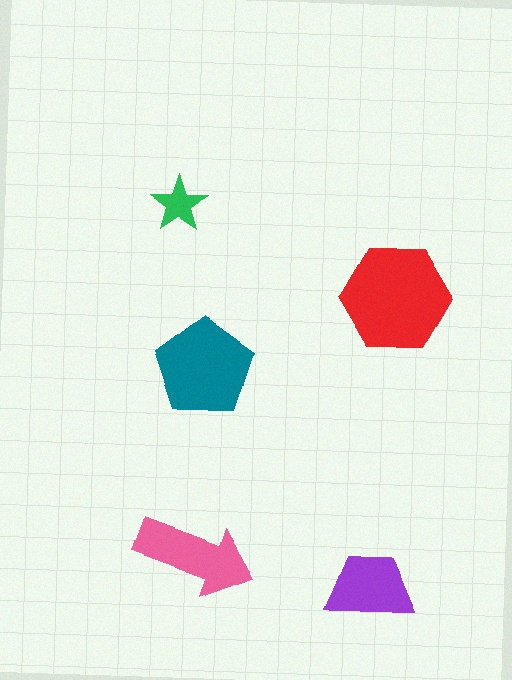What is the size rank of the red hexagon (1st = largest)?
1st.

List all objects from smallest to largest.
The green star, the purple trapezoid, the pink arrow, the teal pentagon, the red hexagon.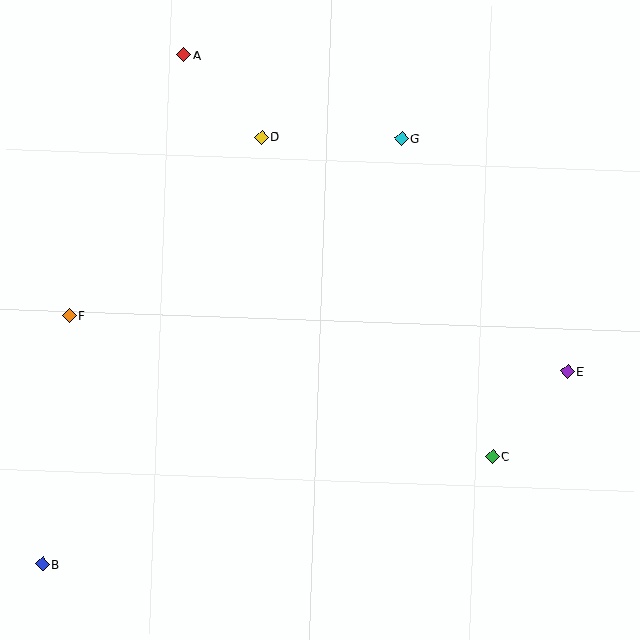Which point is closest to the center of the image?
Point D at (262, 137) is closest to the center.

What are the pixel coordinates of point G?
Point G is at (402, 138).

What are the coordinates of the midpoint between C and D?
The midpoint between C and D is at (377, 297).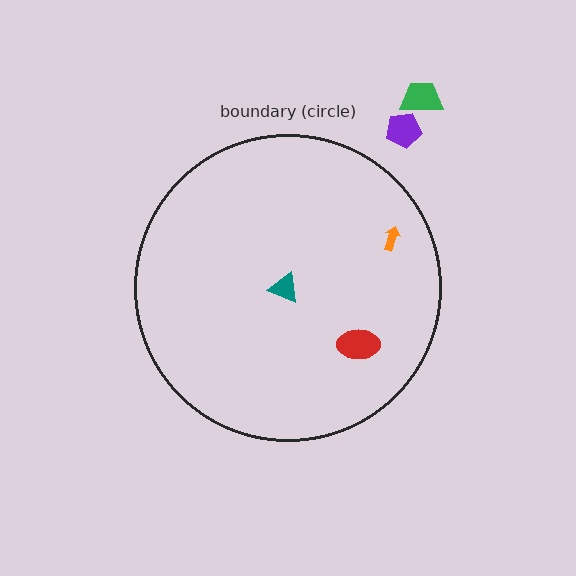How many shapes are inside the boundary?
3 inside, 2 outside.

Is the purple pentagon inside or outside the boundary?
Outside.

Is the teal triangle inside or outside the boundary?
Inside.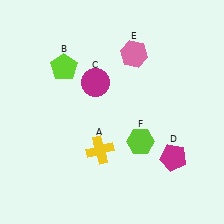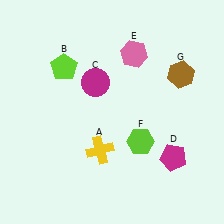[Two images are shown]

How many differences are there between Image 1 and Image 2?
There is 1 difference between the two images.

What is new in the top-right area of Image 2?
A brown hexagon (G) was added in the top-right area of Image 2.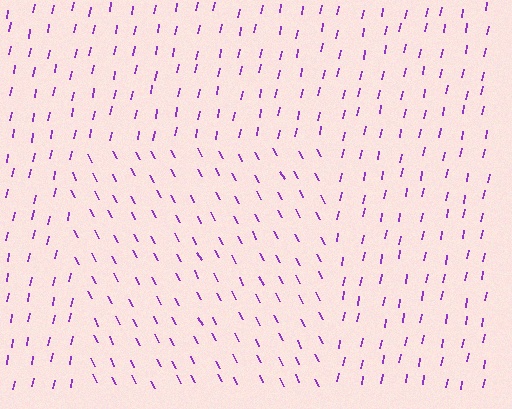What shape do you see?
I see a rectangle.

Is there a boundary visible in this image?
Yes, there is a texture boundary formed by a change in line orientation.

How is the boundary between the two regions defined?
The boundary is defined purely by a change in line orientation (approximately 39 degrees difference). All lines are the same color and thickness.